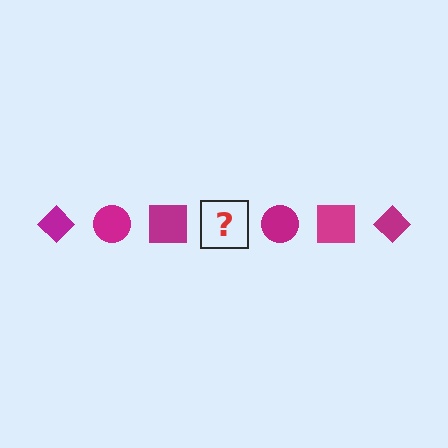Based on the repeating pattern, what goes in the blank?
The blank should be a magenta diamond.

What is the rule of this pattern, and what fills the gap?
The rule is that the pattern cycles through diamond, circle, square shapes in magenta. The gap should be filled with a magenta diamond.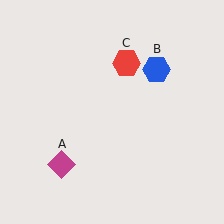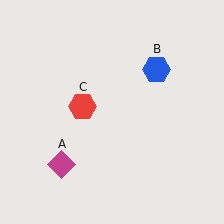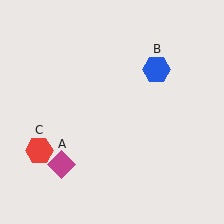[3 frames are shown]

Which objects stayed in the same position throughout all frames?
Magenta diamond (object A) and blue hexagon (object B) remained stationary.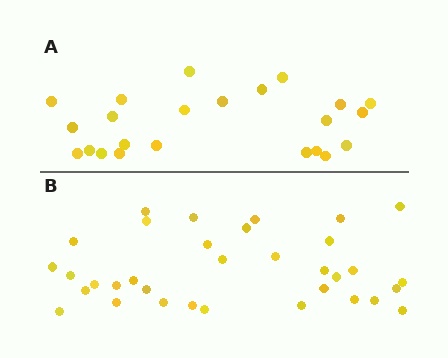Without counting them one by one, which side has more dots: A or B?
Region B (the bottom region) has more dots.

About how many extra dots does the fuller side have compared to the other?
Region B has roughly 12 or so more dots than region A.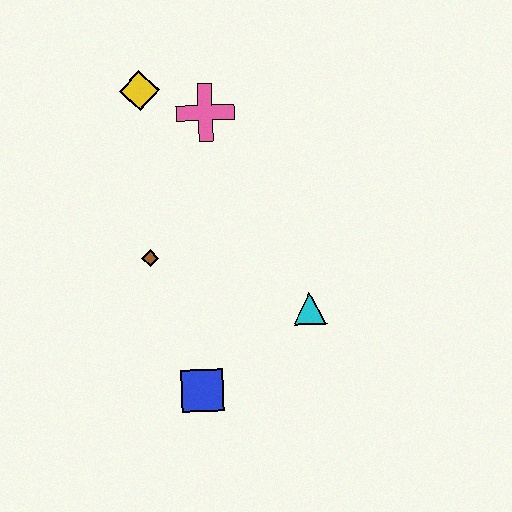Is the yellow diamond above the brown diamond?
Yes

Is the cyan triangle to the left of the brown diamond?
No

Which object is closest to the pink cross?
The yellow diamond is closest to the pink cross.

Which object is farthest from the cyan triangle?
The yellow diamond is farthest from the cyan triangle.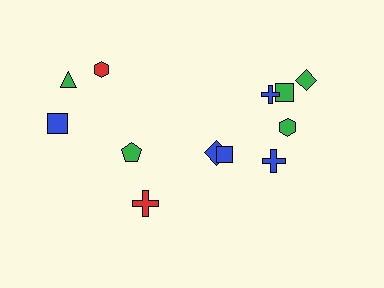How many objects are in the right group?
There are 7 objects.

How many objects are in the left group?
There are 5 objects.